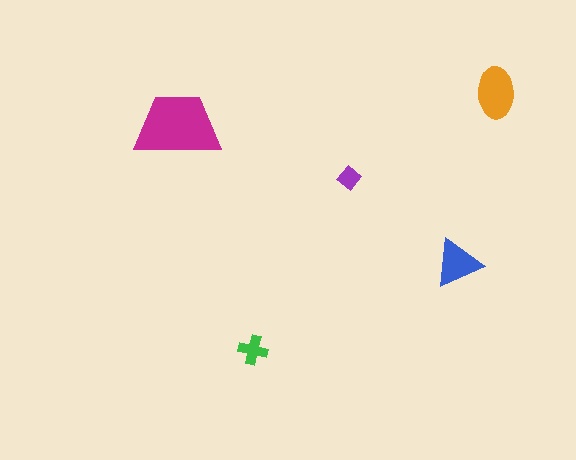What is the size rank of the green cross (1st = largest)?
4th.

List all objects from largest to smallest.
The magenta trapezoid, the orange ellipse, the blue triangle, the green cross, the purple diamond.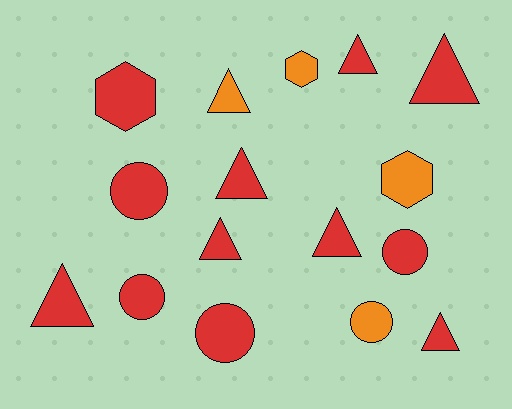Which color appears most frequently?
Red, with 12 objects.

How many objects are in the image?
There are 16 objects.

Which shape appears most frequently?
Triangle, with 8 objects.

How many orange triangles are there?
There is 1 orange triangle.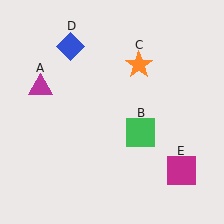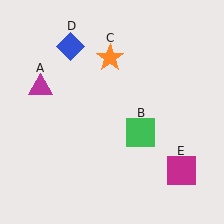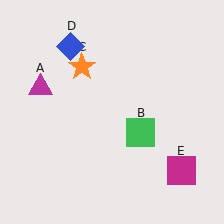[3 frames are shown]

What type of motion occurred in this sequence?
The orange star (object C) rotated counterclockwise around the center of the scene.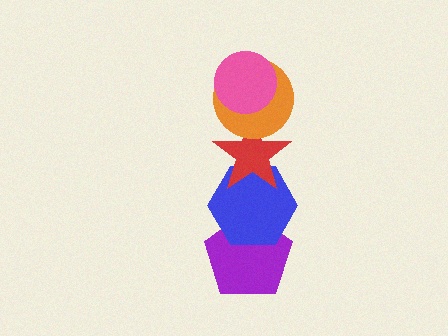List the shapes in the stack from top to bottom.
From top to bottom: the pink circle, the orange circle, the red star, the blue hexagon, the purple pentagon.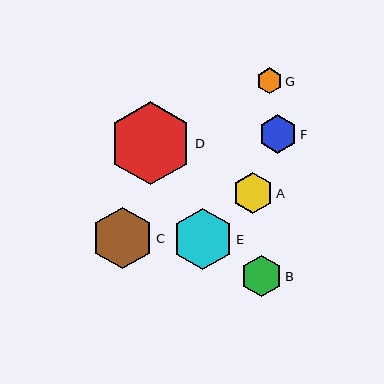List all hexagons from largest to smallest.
From largest to smallest: D, C, E, B, A, F, G.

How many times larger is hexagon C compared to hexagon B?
Hexagon C is approximately 1.5 times the size of hexagon B.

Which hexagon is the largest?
Hexagon D is the largest with a size of approximately 84 pixels.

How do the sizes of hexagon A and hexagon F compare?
Hexagon A and hexagon F are approximately the same size.